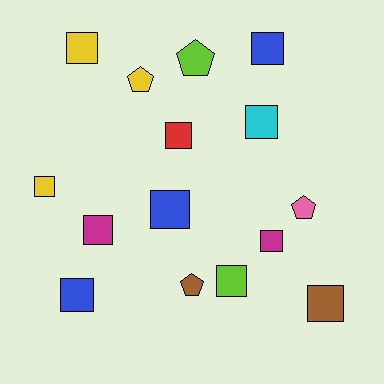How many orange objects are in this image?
There are no orange objects.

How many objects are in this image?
There are 15 objects.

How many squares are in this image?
There are 11 squares.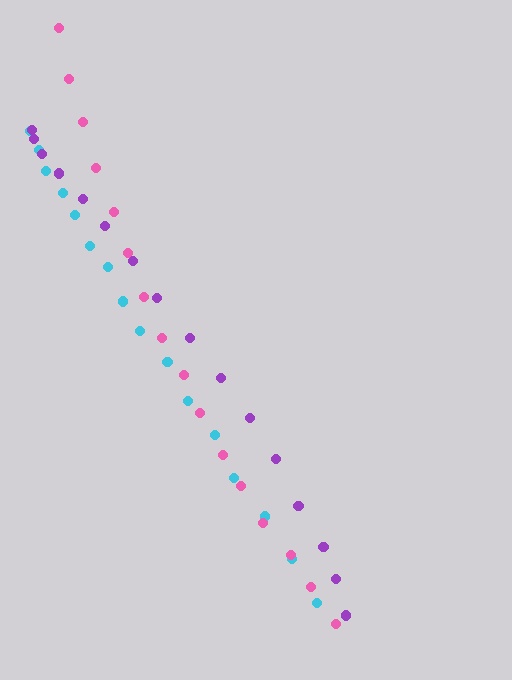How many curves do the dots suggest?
There are 3 distinct paths.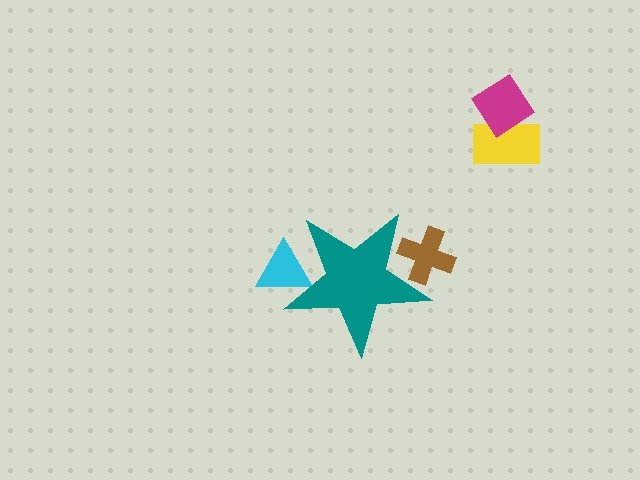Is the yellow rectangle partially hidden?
No, the yellow rectangle is fully visible.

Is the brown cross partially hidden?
Yes, the brown cross is partially hidden behind the teal star.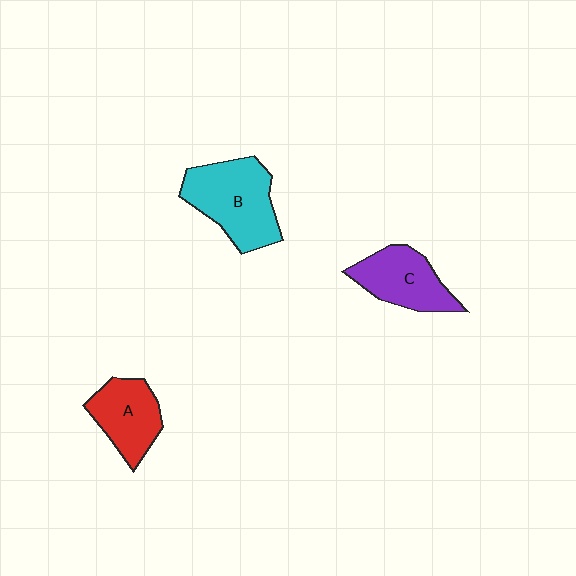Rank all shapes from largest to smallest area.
From largest to smallest: B (cyan), C (purple), A (red).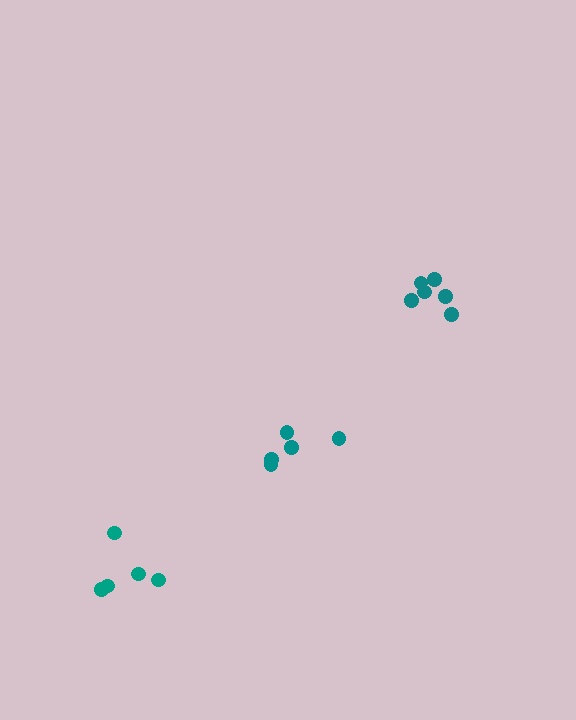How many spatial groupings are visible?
There are 3 spatial groupings.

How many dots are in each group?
Group 1: 6 dots, Group 2: 5 dots, Group 3: 5 dots (16 total).